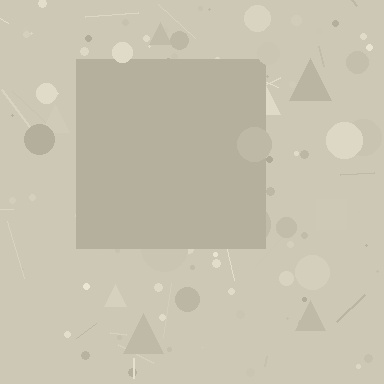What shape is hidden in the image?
A square is hidden in the image.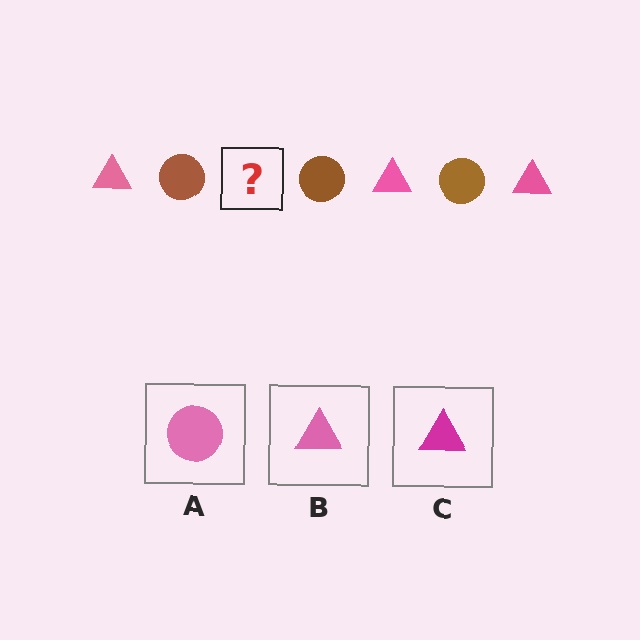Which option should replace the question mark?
Option B.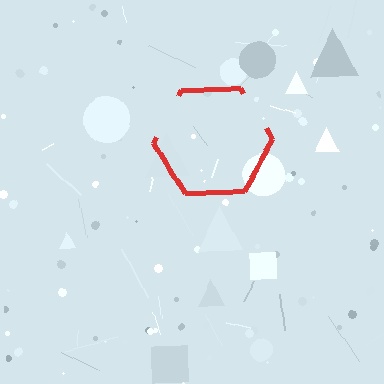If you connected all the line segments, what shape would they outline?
They would outline a hexagon.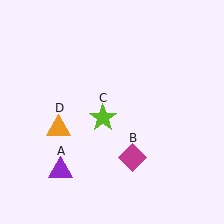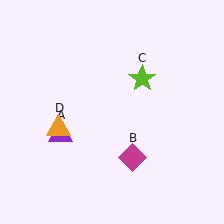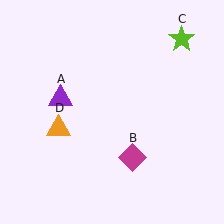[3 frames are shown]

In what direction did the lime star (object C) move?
The lime star (object C) moved up and to the right.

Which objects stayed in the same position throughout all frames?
Magenta diamond (object B) and orange triangle (object D) remained stationary.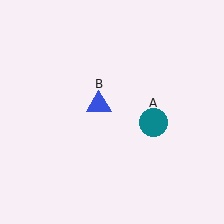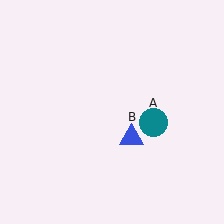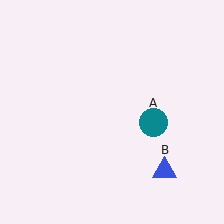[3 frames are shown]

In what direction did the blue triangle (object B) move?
The blue triangle (object B) moved down and to the right.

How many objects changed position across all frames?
1 object changed position: blue triangle (object B).